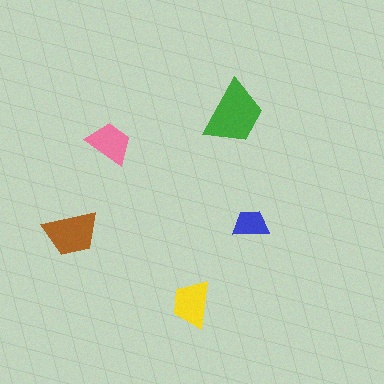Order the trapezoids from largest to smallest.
the green one, the brown one, the yellow one, the pink one, the blue one.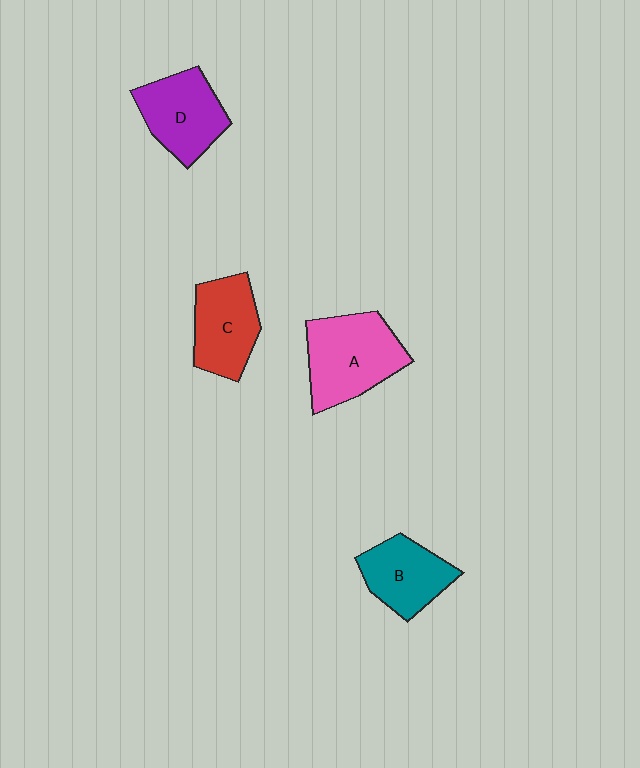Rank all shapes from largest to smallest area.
From largest to smallest: A (pink), D (purple), C (red), B (teal).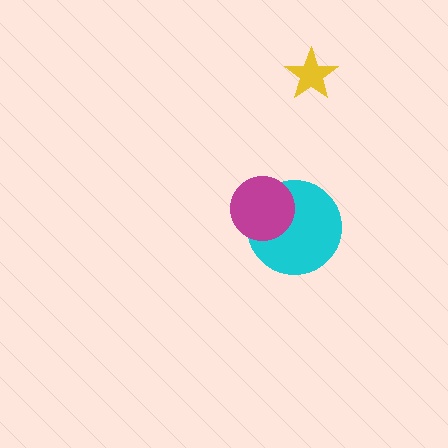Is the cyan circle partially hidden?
Yes, it is partially covered by another shape.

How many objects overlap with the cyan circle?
1 object overlaps with the cyan circle.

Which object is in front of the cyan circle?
The magenta circle is in front of the cyan circle.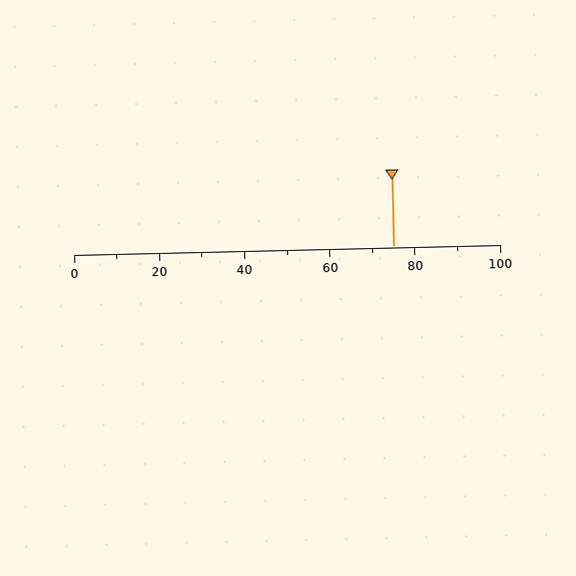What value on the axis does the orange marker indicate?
The marker indicates approximately 75.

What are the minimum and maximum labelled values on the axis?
The axis runs from 0 to 100.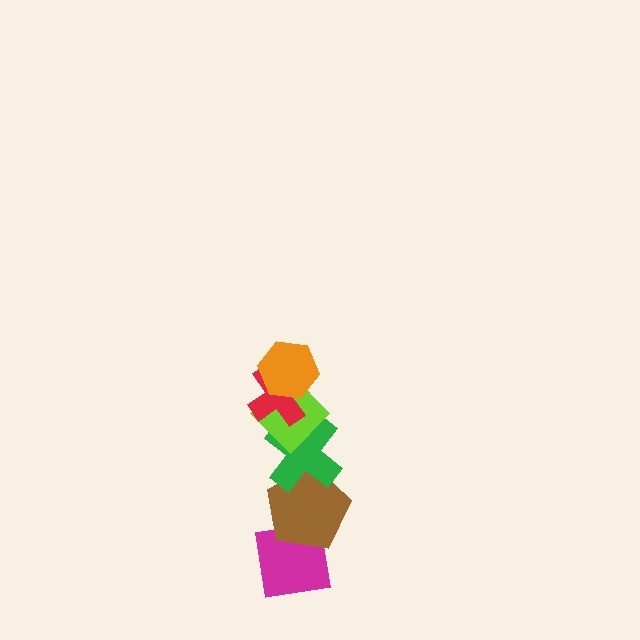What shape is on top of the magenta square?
The brown pentagon is on top of the magenta square.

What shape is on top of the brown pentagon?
The green cross is on top of the brown pentagon.